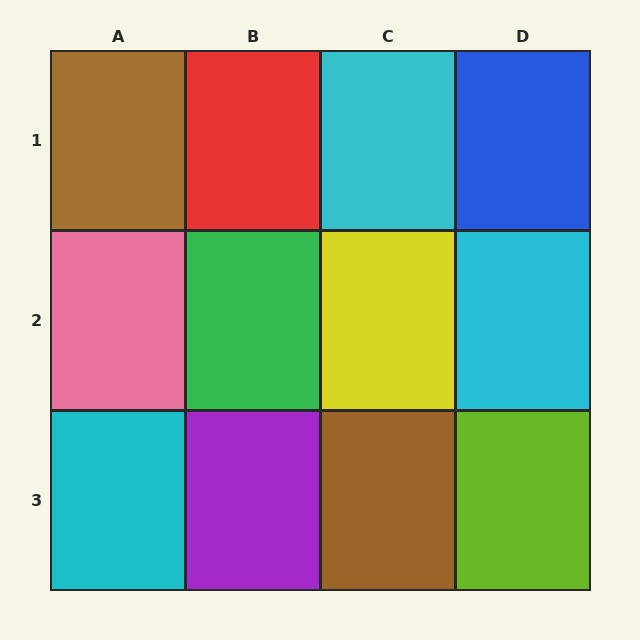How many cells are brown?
2 cells are brown.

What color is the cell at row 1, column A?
Brown.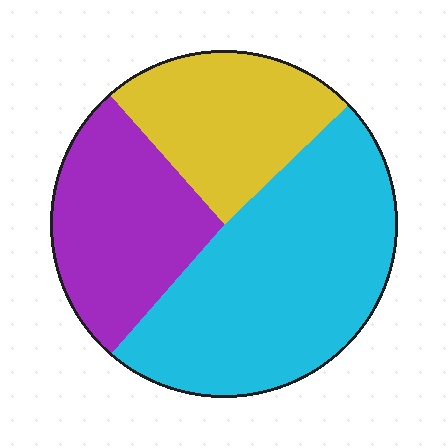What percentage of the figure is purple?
Purple takes up about one quarter (1/4) of the figure.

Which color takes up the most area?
Cyan, at roughly 50%.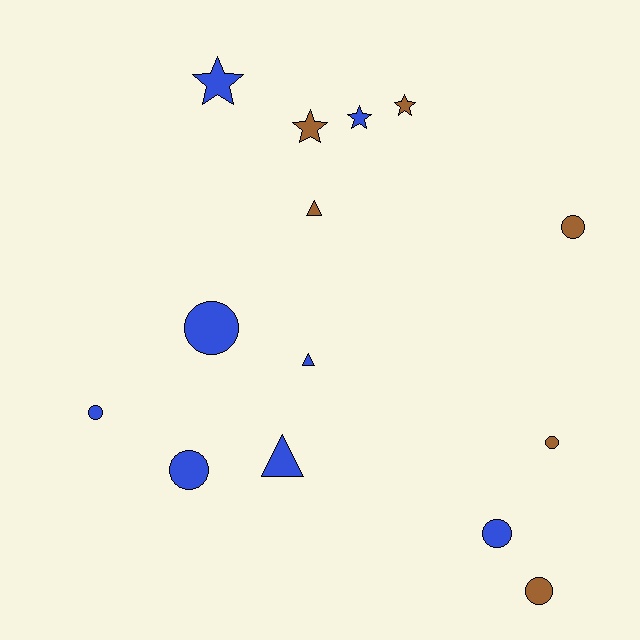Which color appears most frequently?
Blue, with 8 objects.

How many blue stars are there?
There are 2 blue stars.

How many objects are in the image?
There are 14 objects.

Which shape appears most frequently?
Circle, with 7 objects.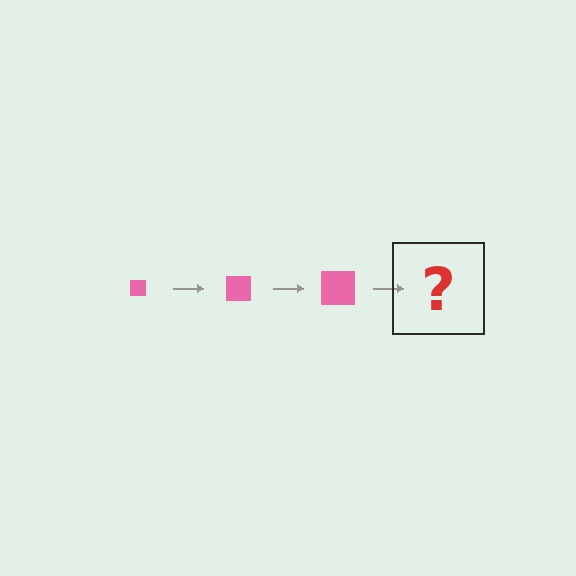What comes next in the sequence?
The next element should be a pink square, larger than the previous one.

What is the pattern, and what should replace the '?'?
The pattern is that the square gets progressively larger each step. The '?' should be a pink square, larger than the previous one.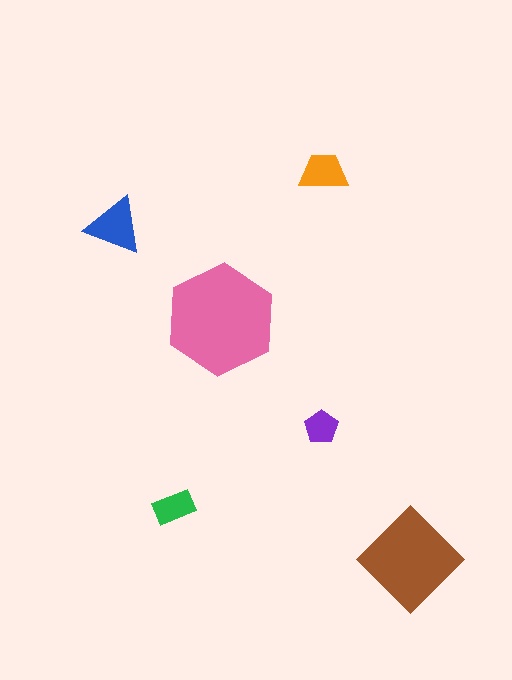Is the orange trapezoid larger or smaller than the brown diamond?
Smaller.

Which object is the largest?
The pink hexagon.